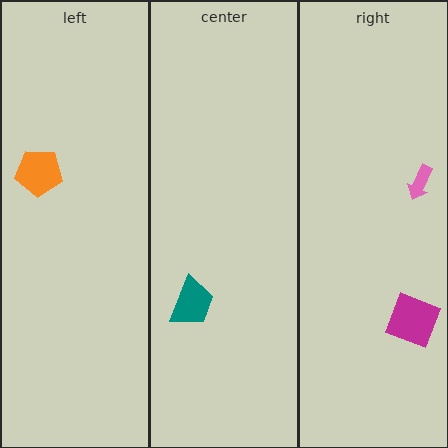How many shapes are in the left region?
1.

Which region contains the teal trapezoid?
The center region.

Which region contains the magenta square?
The right region.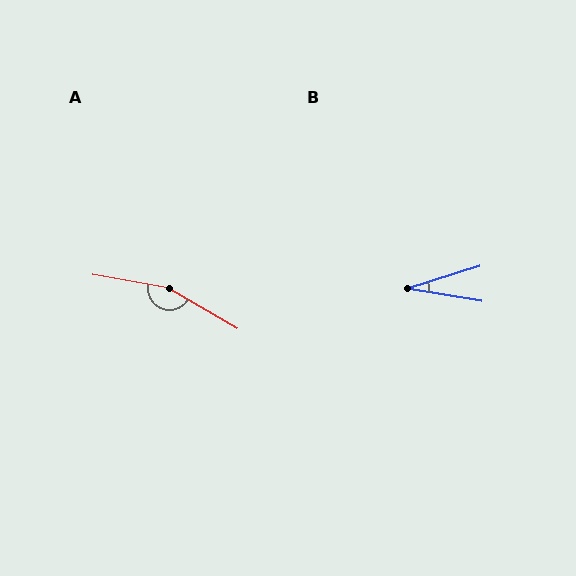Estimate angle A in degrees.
Approximately 160 degrees.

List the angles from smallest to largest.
B (27°), A (160°).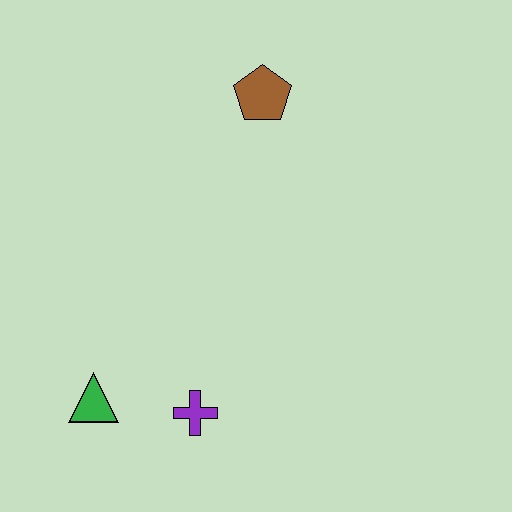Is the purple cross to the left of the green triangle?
No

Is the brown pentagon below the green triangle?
No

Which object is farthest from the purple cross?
The brown pentagon is farthest from the purple cross.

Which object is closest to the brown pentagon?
The purple cross is closest to the brown pentagon.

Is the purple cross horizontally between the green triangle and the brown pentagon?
Yes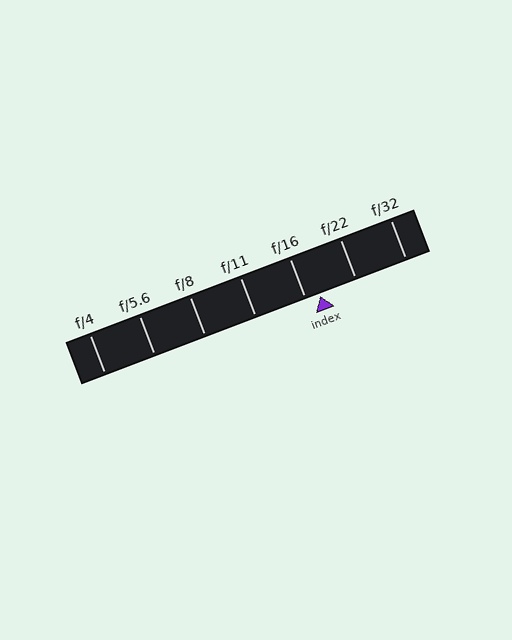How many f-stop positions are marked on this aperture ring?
There are 7 f-stop positions marked.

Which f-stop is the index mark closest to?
The index mark is closest to f/16.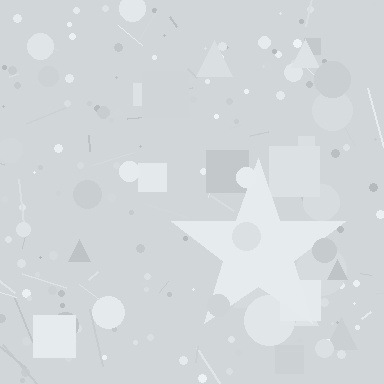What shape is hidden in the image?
A star is hidden in the image.